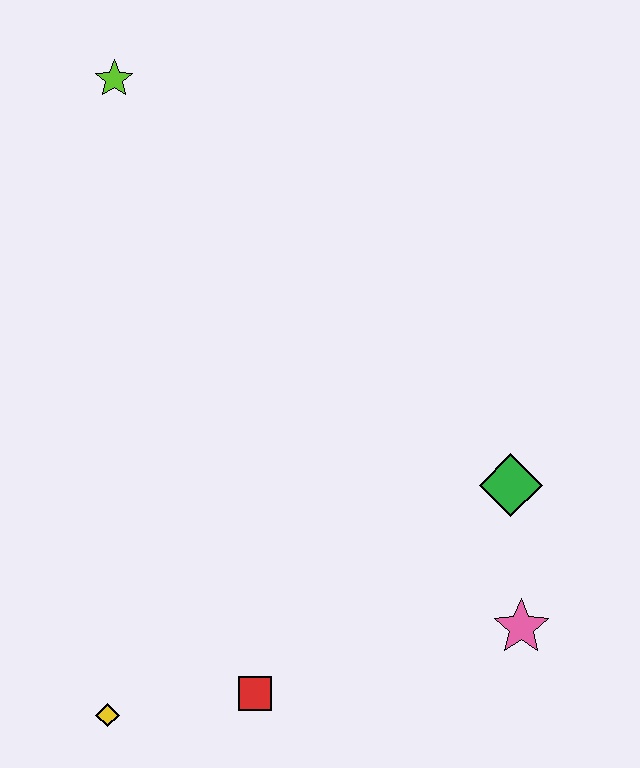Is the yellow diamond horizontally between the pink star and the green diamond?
No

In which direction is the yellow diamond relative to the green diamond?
The yellow diamond is to the left of the green diamond.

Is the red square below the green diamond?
Yes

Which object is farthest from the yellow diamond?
The lime star is farthest from the yellow diamond.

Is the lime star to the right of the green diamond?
No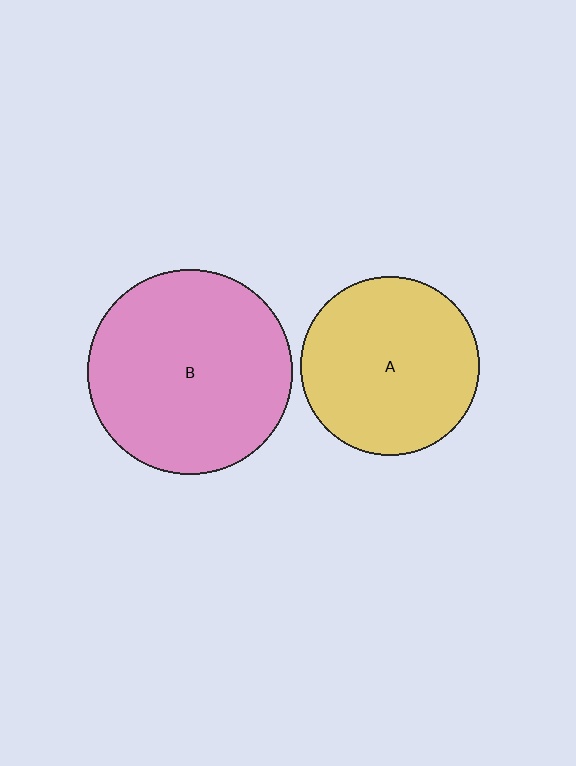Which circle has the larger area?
Circle B (pink).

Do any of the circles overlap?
No, none of the circles overlap.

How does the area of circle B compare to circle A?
Approximately 1.3 times.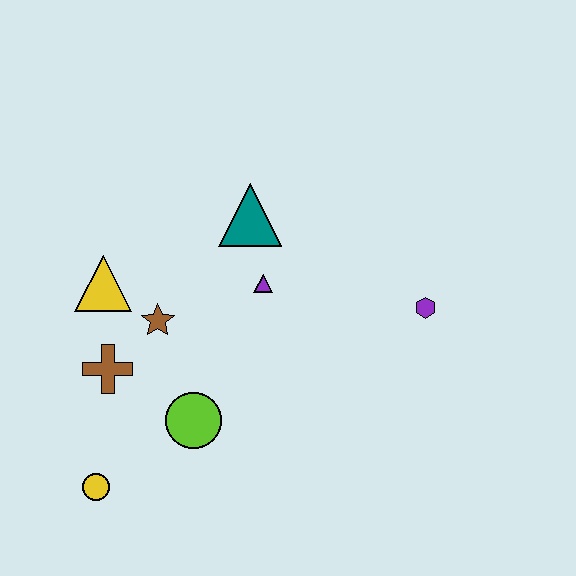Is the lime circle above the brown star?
No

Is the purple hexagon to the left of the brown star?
No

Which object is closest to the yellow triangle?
The brown star is closest to the yellow triangle.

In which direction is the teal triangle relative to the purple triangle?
The teal triangle is above the purple triangle.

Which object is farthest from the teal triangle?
The yellow circle is farthest from the teal triangle.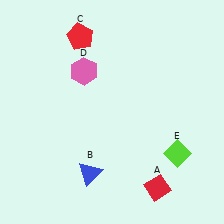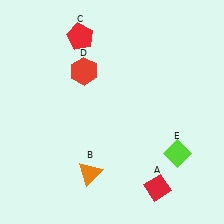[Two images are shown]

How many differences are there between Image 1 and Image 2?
There are 2 differences between the two images.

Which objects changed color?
B changed from blue to orange. D changed from pink to red.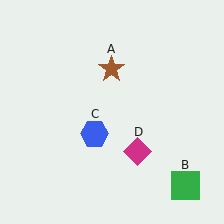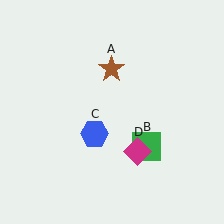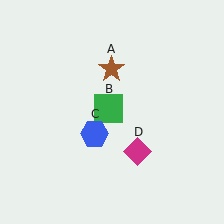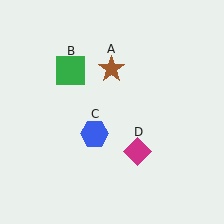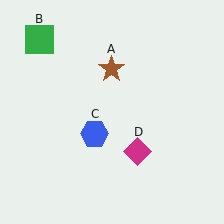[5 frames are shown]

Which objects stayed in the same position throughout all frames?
Brown star (object A) and blue hexagon (object C) and magenta diamond (object D) remained stationary.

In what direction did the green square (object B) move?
The green square (object B) moved up and to the left.